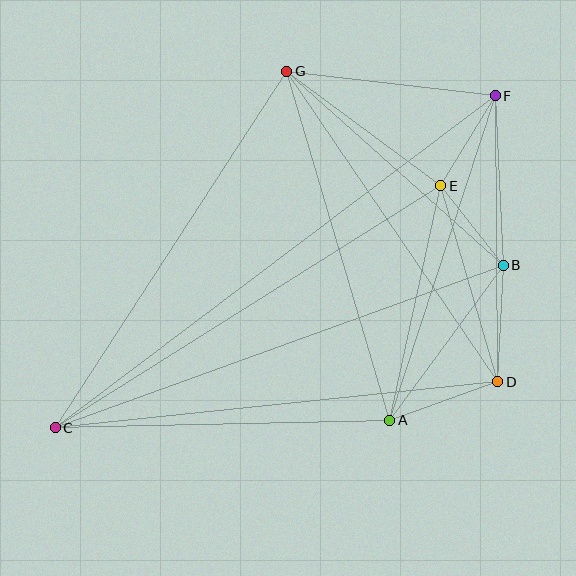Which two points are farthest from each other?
Points C and F are farthest from each other.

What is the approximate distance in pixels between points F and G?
The distance between F and G is approximately 210 pixels.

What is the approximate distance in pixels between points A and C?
The distance between A and C is approximately 335 pixels.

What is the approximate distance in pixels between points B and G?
The distance between B and G is approximately 291 pixels.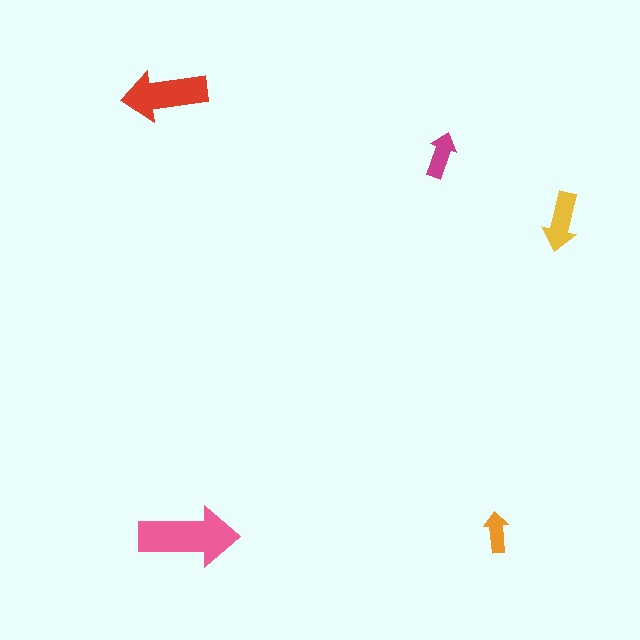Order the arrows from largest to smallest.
the pink one, the red one, the yellow one, the magenta one, the orange one.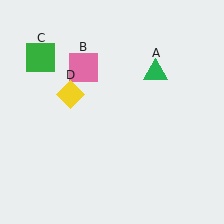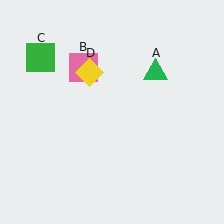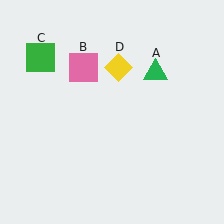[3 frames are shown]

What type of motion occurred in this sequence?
The yellow diamond (object D) rotated clockwise around the center of the scene.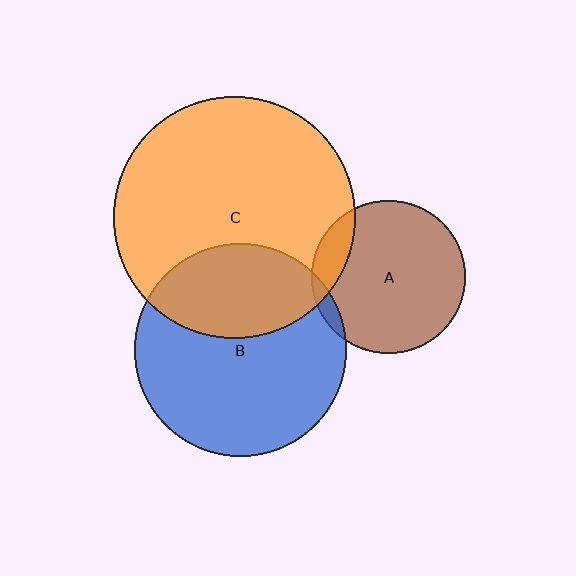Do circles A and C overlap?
Yes.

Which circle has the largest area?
Circle C (orange).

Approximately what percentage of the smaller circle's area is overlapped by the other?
Approximately 15%.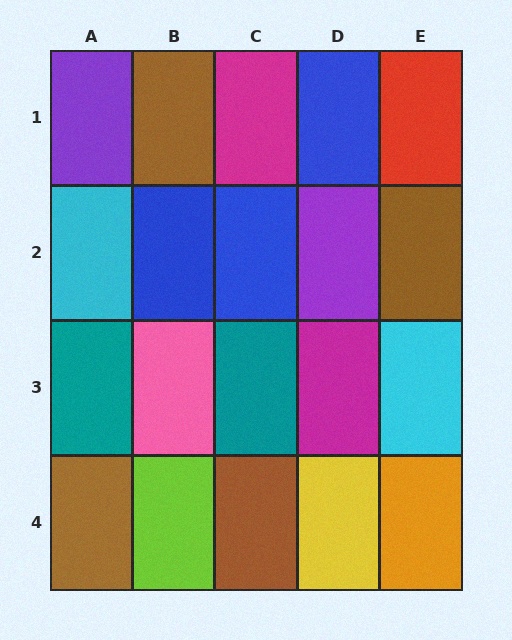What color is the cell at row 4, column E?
Orange.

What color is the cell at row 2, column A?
Cyan.